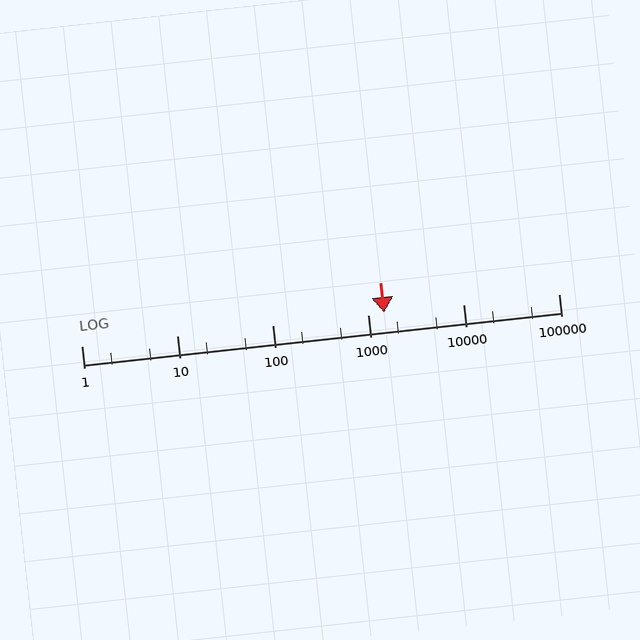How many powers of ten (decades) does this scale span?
The scale spans 5 decades, from 1 to 100000.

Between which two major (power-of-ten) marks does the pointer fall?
The pointer is between 1000 and 10000.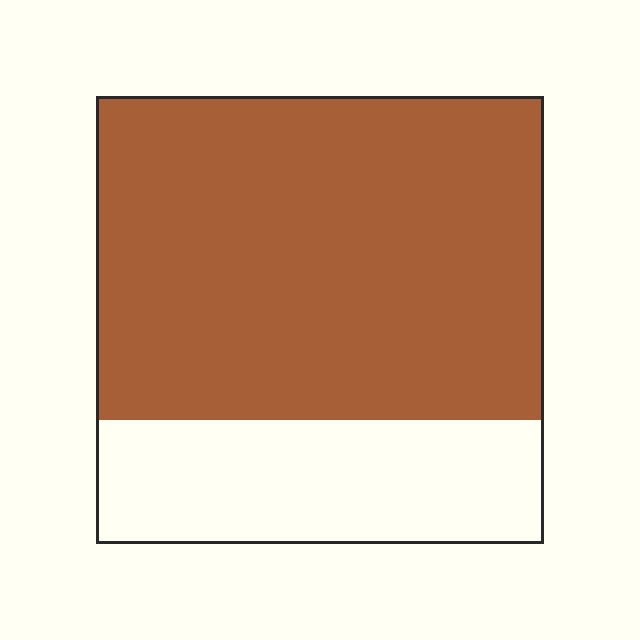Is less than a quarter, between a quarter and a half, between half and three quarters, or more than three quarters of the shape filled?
Between half and three quarters.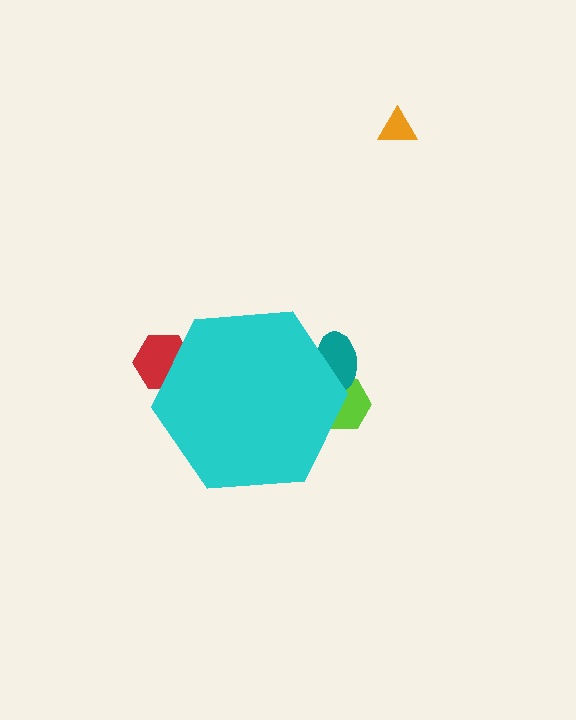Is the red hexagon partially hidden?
Yes, the red hexagon is partially hidden behind the cyan hexagon.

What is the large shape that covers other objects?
A cyan hexagon.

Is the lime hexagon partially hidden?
Yes, the lime hexagon is partially hidden behind the cyan hexagon.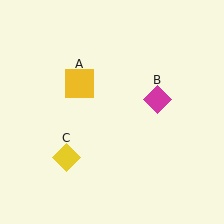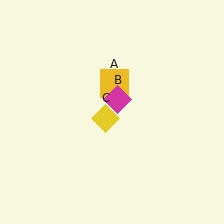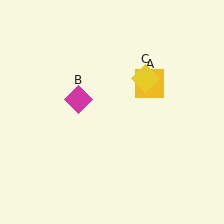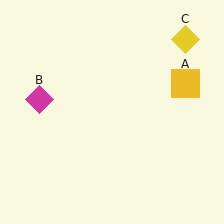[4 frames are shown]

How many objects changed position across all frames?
3 objects changed position: yellow square (object A), magenta diamond (object B), yellow diamond (object C).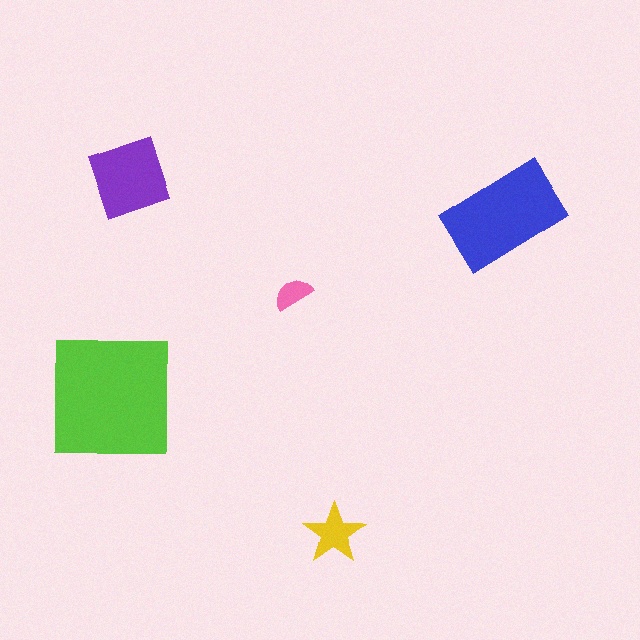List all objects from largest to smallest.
The lime square, the blue rectangle, the purple diamond, the yellow star, the pink semicircle.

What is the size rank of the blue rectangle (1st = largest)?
2nd.